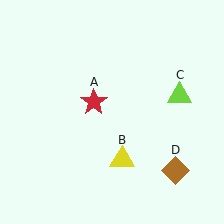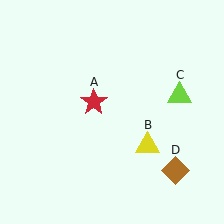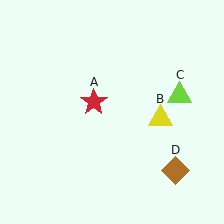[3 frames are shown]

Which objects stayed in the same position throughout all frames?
Red star (object A) and lime triangle (object C) and brown diamond (object D) remained stationary.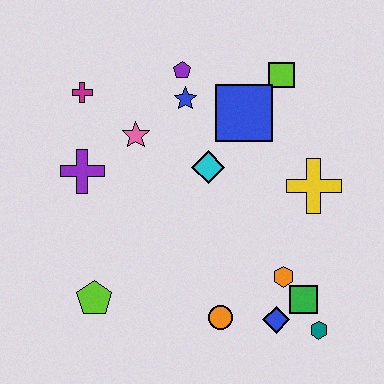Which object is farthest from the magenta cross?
The teal hexagon is farthest from the magenta cross.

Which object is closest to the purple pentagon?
The blue star is closest to the purple pentagon.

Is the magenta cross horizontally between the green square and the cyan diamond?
No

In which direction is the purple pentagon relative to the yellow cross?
The purple pentagon is to the left of the yellow cross.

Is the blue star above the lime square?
No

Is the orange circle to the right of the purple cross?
Yes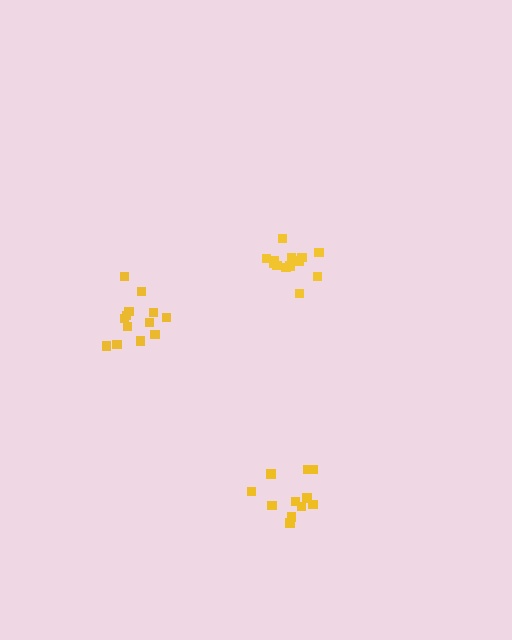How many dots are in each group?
Group 1: 13 dots, Group 2: 13 dots, Group 3: 11 dots (37 total).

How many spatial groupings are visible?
There are 3 spatial groupings.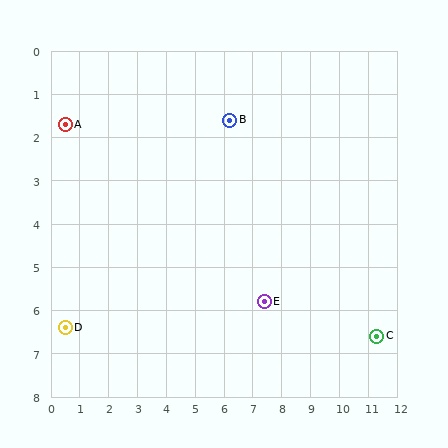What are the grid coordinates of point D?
Point D is at approximately (0.5, 6.4).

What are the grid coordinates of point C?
Point C is at approximately (11.3, 6.6).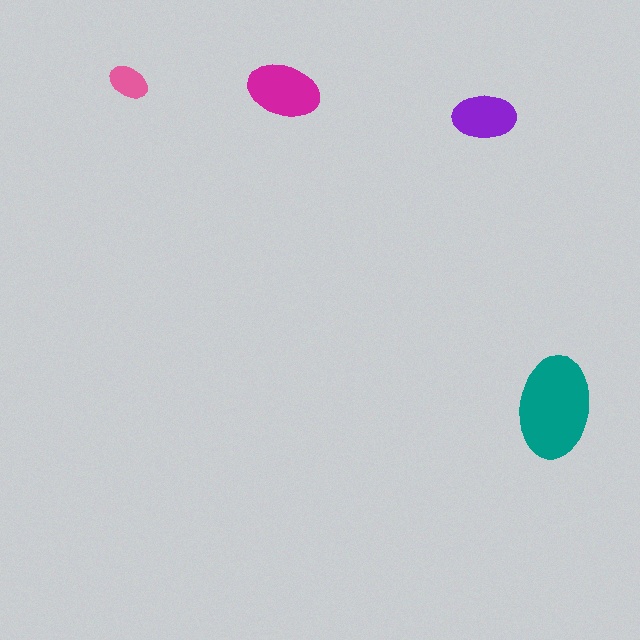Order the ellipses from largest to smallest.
the teal one, the magenta one, the purple one, the pink one.